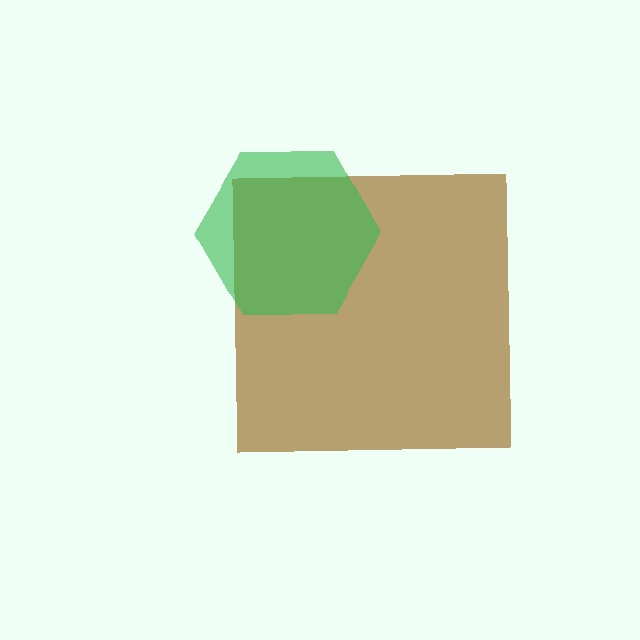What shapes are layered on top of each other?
The layered shapes are: a brown square, a green hexagon.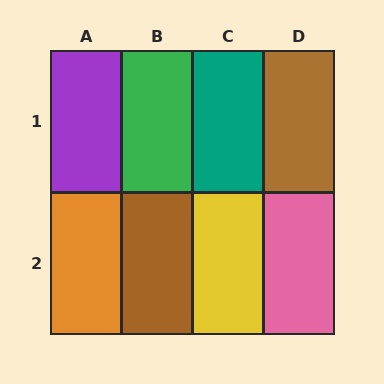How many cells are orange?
1 cell is orange.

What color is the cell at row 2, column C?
Yellow.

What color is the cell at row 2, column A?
Orange.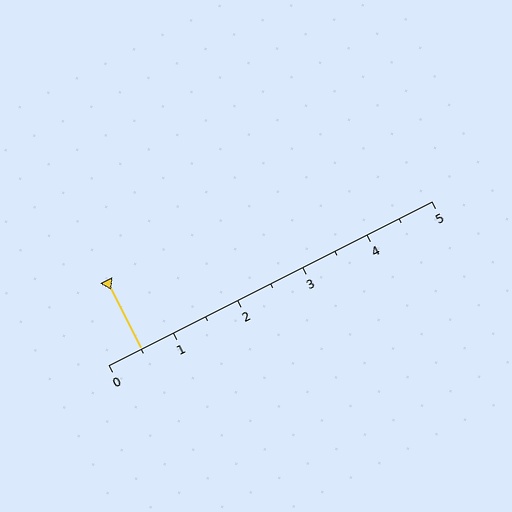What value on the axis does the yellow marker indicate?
The marker indicates approximately 0.5.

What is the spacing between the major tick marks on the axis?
The major ticks are spaced 1 apart.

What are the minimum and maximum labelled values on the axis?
The axis runs from 0 to 5.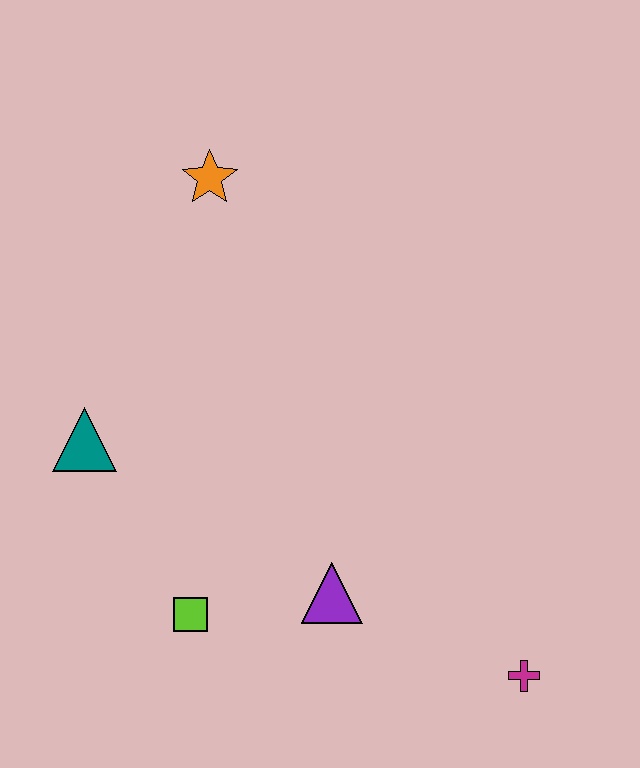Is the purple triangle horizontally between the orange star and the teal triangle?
No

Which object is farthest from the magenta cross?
The orange star is farthest from the magenta cross.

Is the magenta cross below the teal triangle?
Yes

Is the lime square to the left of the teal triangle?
No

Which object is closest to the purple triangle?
The lime square is closest to the purple triangle.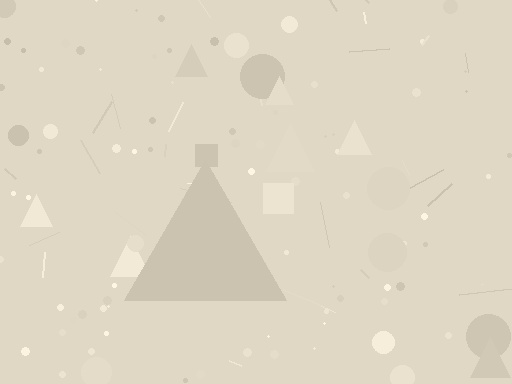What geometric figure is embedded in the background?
A triangle is embedded in the background.